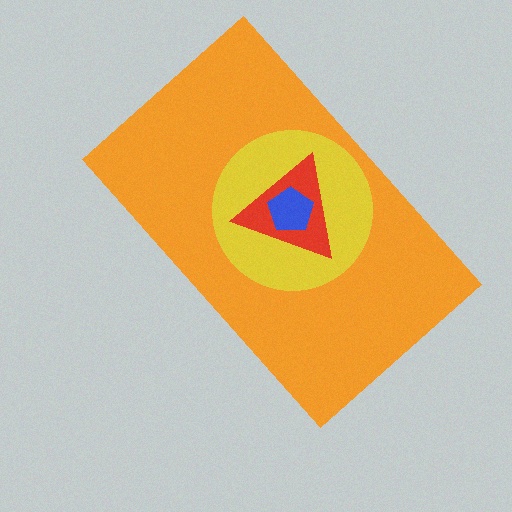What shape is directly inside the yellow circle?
The red triangle.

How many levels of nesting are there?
4.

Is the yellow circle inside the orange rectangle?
Yes.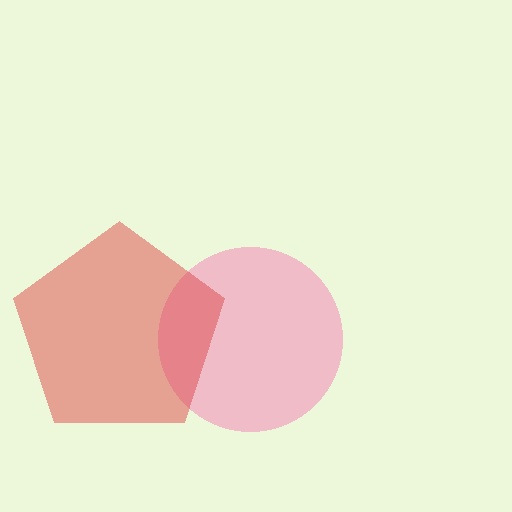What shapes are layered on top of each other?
The layered shapes are: a pink circle, a red pentagon.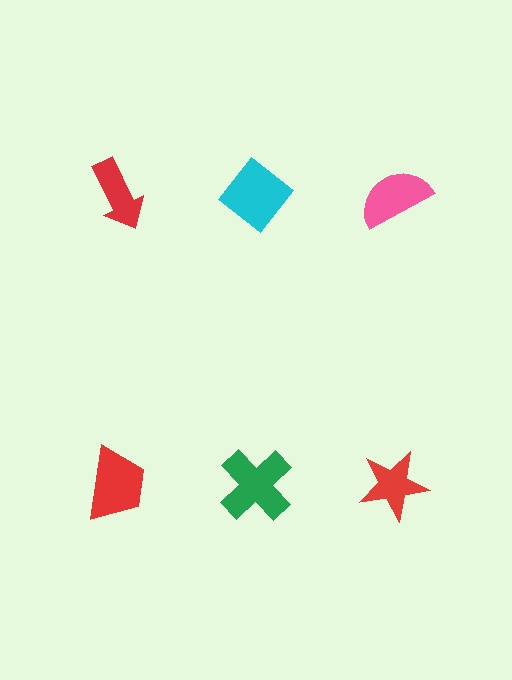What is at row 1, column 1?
A red arrow.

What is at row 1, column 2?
A cyan diamond.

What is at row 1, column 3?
A pink semicircle.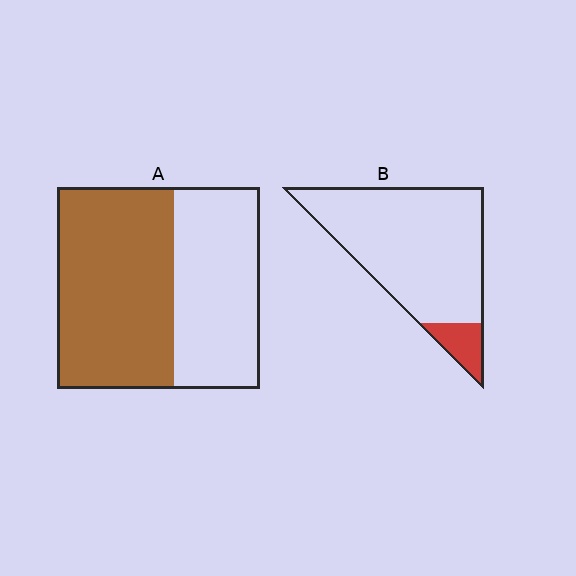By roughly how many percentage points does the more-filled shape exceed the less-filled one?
By roughly 45 percentage points (A over B).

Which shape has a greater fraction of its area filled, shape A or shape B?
Shape A.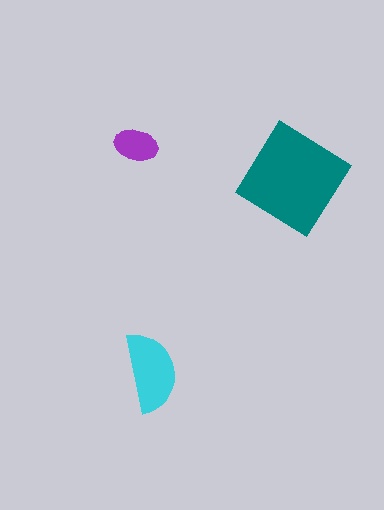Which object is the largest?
The teal diamond.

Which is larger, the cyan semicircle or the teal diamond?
The teal diamond.